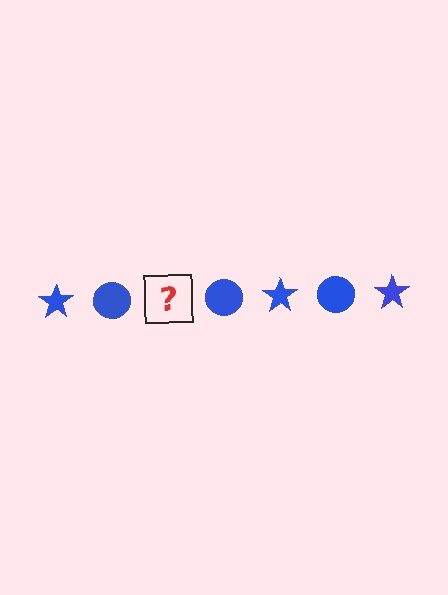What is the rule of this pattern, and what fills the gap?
The rule is that the pattern cycles through star, circle shapes in blue. The gap should be filled with a blue star.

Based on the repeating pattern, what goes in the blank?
The blank should be a blue star.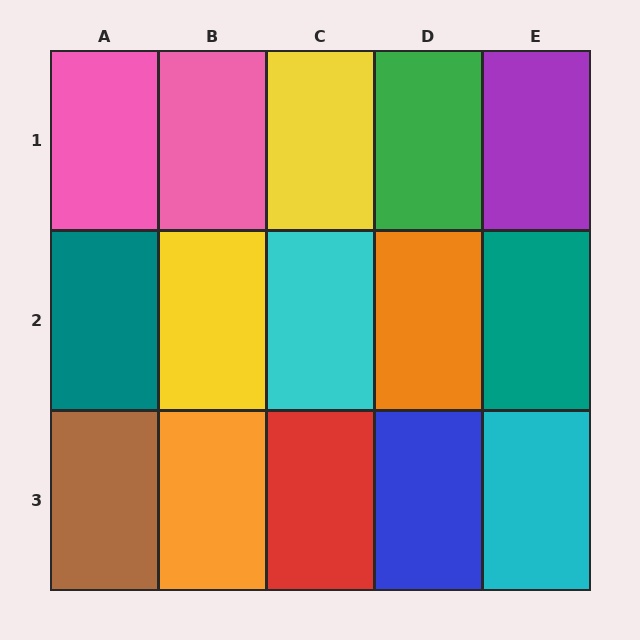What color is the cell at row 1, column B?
Pink.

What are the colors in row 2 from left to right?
Teal, yellow, cyan, orange, teal.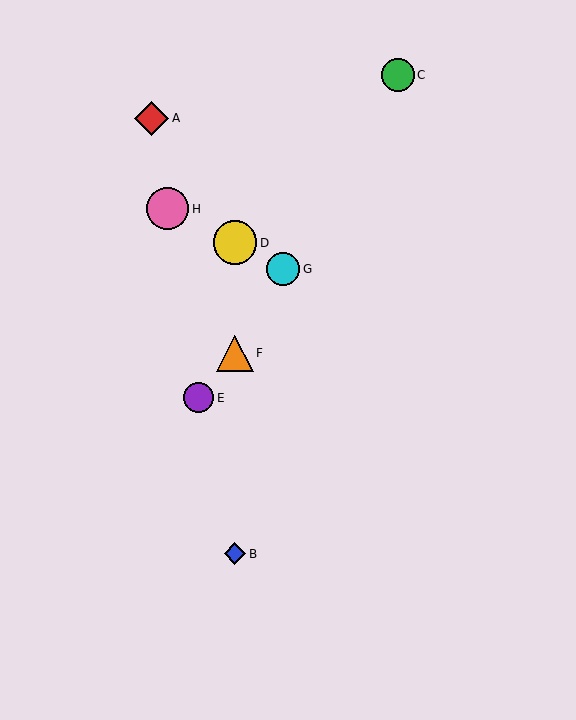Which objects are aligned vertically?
Objects B, D, F are aligned vertically.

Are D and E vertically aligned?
No, D is at x≈235 and E is at x≈199.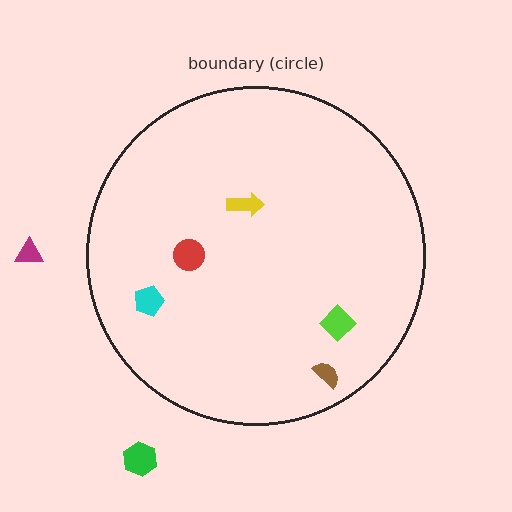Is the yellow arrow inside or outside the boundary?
Inside.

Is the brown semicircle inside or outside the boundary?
Inside.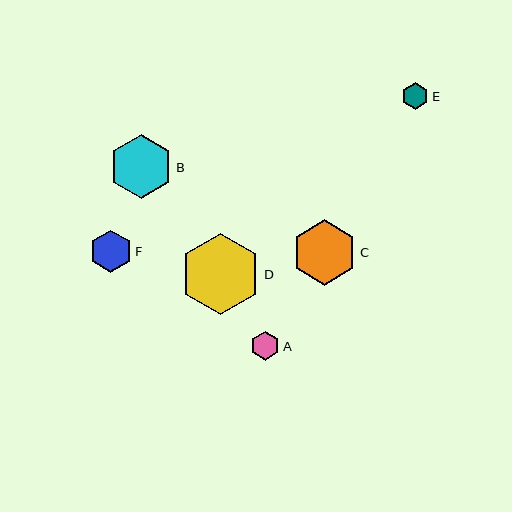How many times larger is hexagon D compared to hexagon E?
Hexagon D is approximately 3.0 times the size of hexagon E.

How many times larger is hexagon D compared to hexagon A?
Hexagon D is approximately 2.8 times the size of hexagon A.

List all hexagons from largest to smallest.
From largest to smallest: D, C, B, F, A, E.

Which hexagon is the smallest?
Hexagon E is the smallest with a size of approximately 27 pixels.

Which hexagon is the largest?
Hexagon D is the largest with a size of approximately 81 pixels.